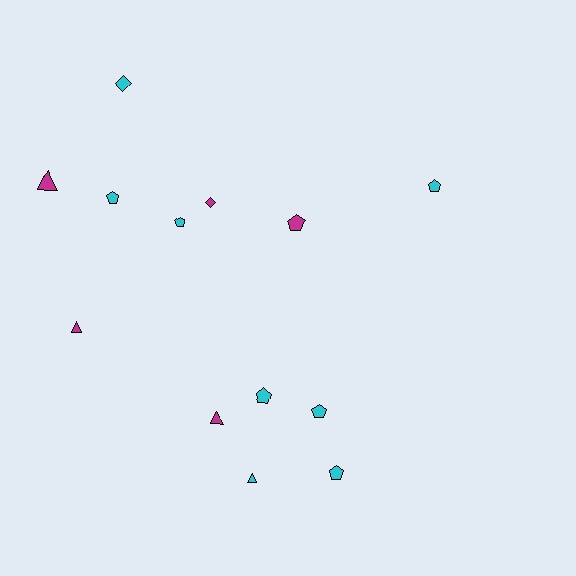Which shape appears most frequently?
Pentagon, with 7 objects.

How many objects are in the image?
There are 13 objects.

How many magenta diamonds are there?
There is 1 magenta diamond.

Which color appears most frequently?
Cyan, with 8 objects.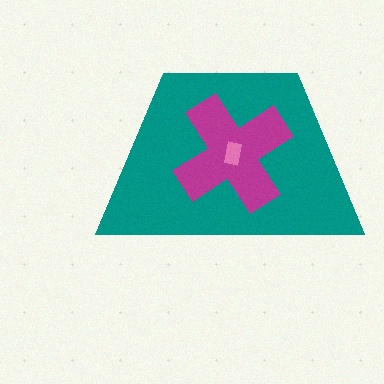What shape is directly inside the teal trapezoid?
The magenta cross.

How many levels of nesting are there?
3.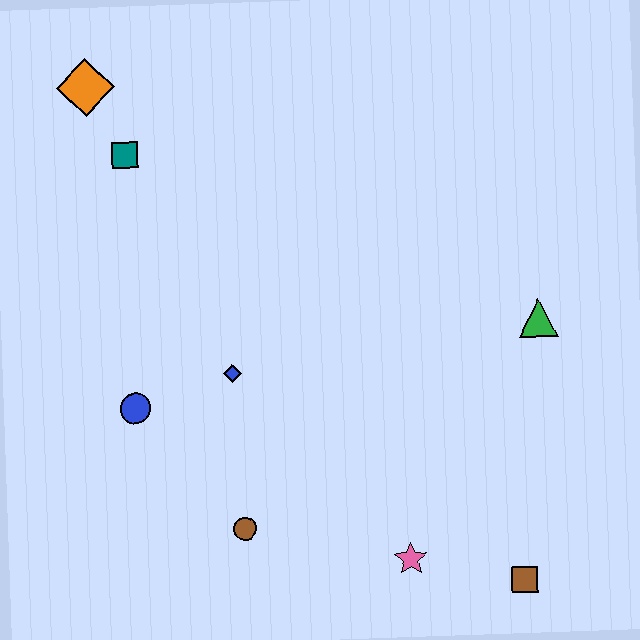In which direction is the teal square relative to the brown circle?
The teal square is above the brown circle.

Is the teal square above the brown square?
Yes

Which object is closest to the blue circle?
The blue diamond is closest to the blue circle.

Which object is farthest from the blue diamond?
The brown square is farthest from the blue diamond.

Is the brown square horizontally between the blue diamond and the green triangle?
Yes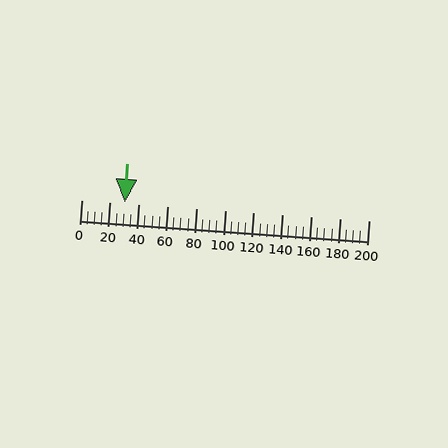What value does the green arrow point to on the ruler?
The green arrow points to approximately 30.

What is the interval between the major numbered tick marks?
The major tick marks are spaced 20 units apart.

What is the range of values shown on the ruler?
The ruler shows values from 0 to 200.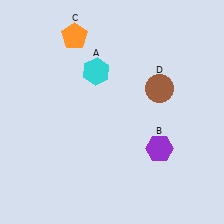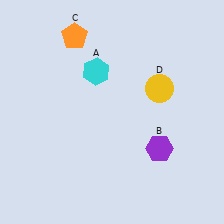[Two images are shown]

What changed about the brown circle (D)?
In Image 1, D is brown. In Image 2, it changed to yellow.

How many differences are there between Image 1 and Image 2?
There is 1 difference between the two images.